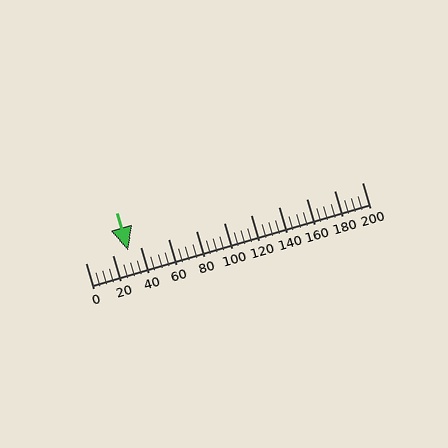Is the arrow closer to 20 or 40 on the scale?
The arrow is closer to 40.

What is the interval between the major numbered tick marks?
The major tick marks are spaced 20 units apart.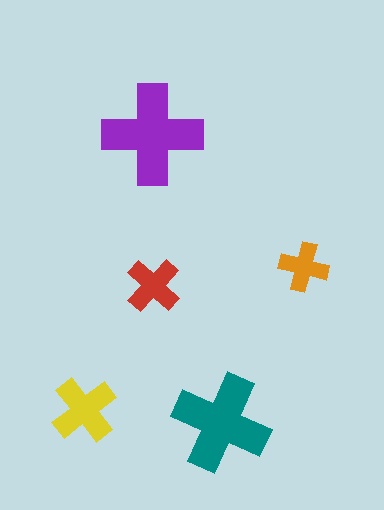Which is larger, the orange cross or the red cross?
The red one.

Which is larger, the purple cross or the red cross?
The purple one.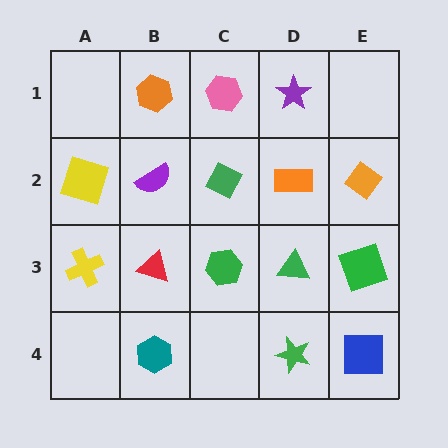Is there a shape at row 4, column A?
No, that cell is empty.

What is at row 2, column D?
An orange rectangle.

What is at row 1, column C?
A pink hexagon.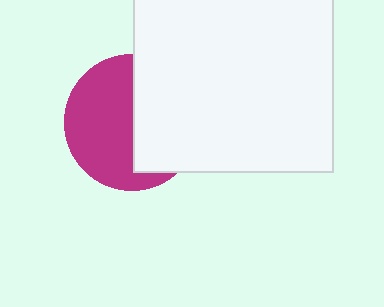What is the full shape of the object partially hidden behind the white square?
The partially hidden object is a magenta circle.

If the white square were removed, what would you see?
You would see the complete magenta circle.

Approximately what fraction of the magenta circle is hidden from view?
Roughly 45% of the magenta circle is hidden behind the white square.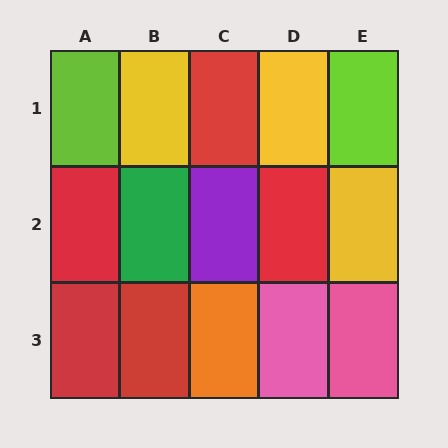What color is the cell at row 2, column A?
Red.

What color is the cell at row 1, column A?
Lime.